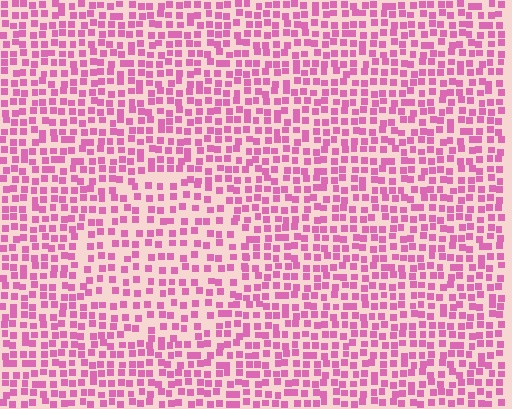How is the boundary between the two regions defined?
The boundary is defined by a change in element density (approximately 1.5x ratio). All elements are the same color, size, and shape.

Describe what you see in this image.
The image contains small pink elements arranged at two different densities. A circle-shaped region is visible where the elements are less densely packed than the surrounding area.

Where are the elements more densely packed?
The elements are more densely packed outside the circle boundary.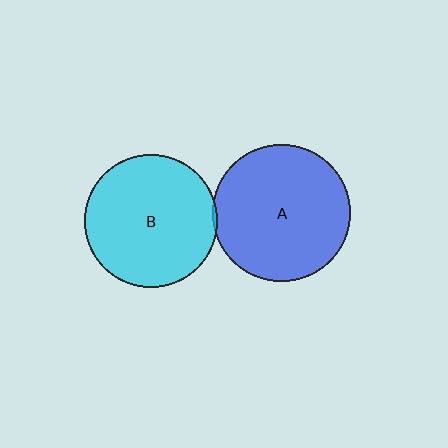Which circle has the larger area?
Circle A (blue).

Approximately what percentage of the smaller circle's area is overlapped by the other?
Approximately 5%.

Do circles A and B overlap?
Yes.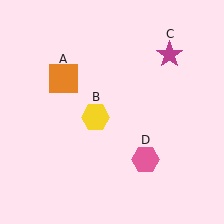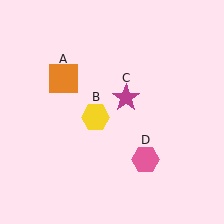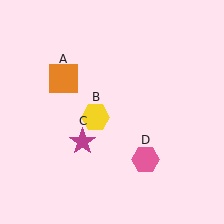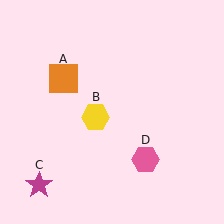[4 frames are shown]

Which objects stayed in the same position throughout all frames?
Orange square (object A) and yellow hexagon (object B) and pink hexagon (object D) remained stationary.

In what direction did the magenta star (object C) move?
The magenta star (object C) moved down and to the left.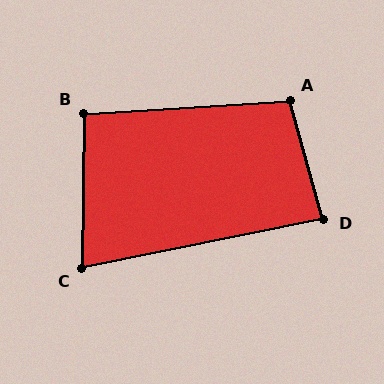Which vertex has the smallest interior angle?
C, at approximately 78 degrees.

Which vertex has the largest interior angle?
A, at approximately 102 degrees.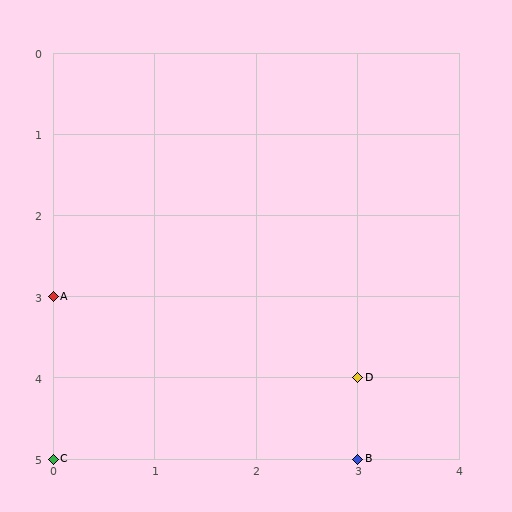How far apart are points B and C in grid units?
Points B and C are 3 columns apart.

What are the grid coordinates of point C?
Point C is at grid coordinates (0, 5).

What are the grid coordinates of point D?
Point D is at grid coordinates (3, 4).